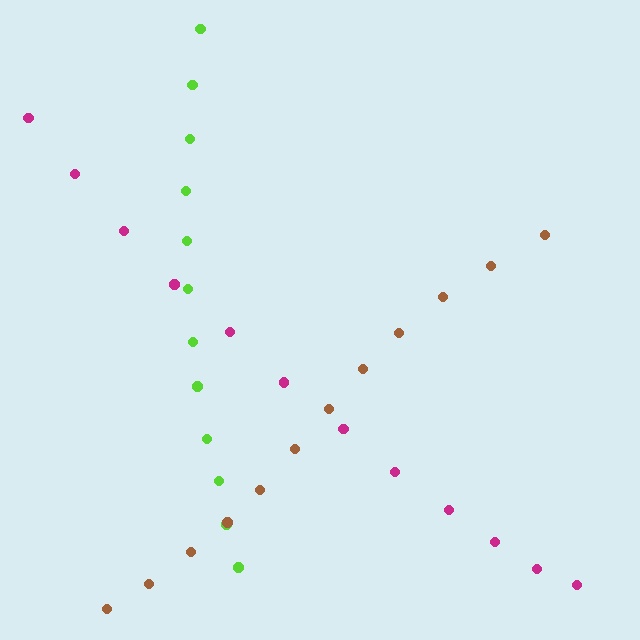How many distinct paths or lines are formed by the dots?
There are 3 distinct paths.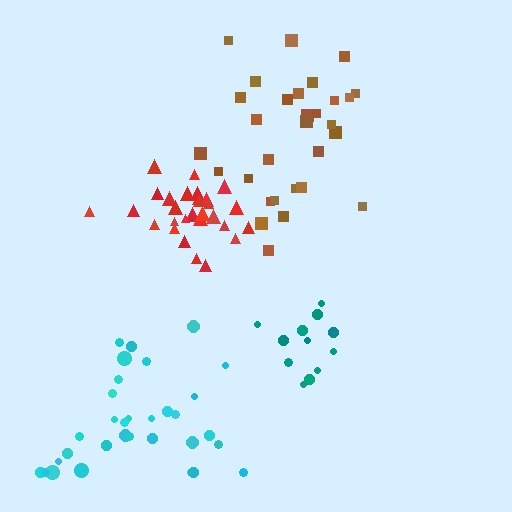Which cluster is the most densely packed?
Red.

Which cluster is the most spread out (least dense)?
Cyan.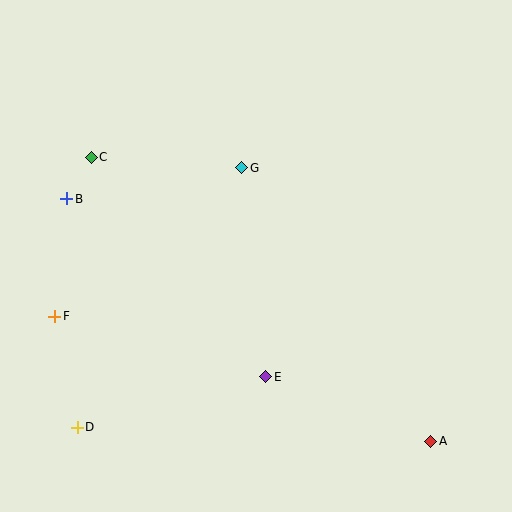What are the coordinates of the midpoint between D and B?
The midpoint between D and B is at (72, 313).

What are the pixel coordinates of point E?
Point E is at (266, 377).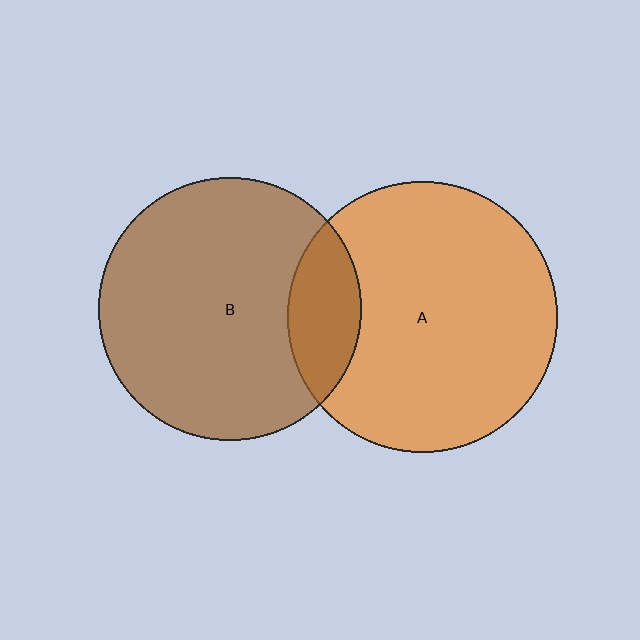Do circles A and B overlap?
Yes.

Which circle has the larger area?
Circle A (orange).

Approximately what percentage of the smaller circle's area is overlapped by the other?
Approximately 15%.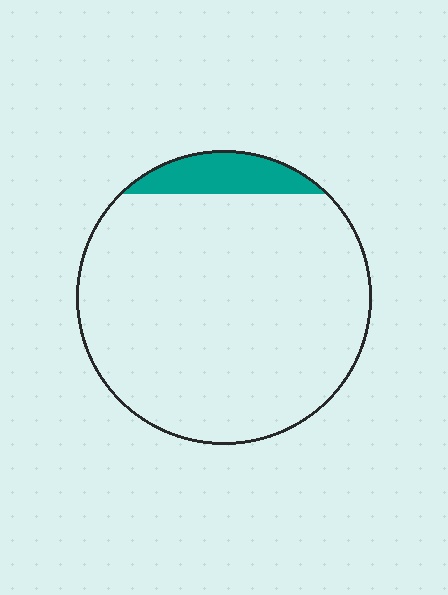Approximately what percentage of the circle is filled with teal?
Approximately 10%.